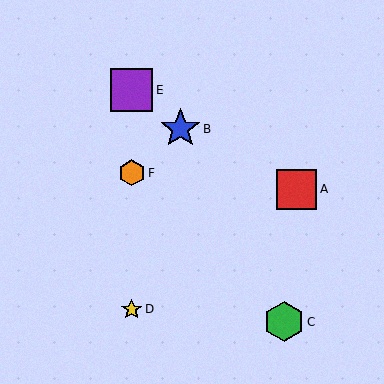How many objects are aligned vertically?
3 objects (D, E, F) are aligned vertically.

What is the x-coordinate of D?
Object D is at x≈132.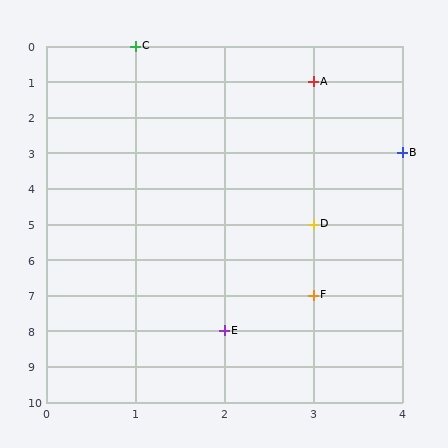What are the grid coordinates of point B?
Point B is at grid coordinates (4, 3).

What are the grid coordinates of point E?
Point E is at grid coordinates (2, 8).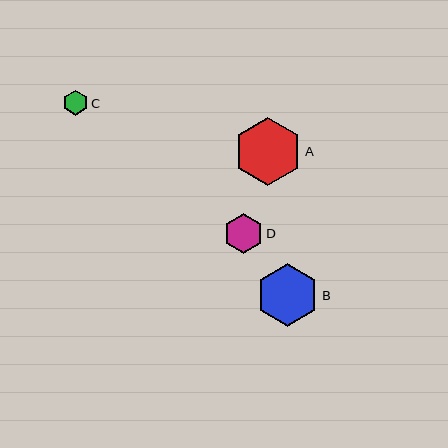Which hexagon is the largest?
Hexagon A is the largest with a size of approximately 67 pixels.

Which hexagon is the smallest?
Hexagon C is the smallest with a size of approximately 25 pixels.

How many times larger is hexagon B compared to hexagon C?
Hexagon B is approximately 2.5 times the size of hexagon C.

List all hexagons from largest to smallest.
From largest to smallest: A, B, D, C.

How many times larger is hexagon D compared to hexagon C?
Hexagon D is approximately 1.6 times the size of hexagon C.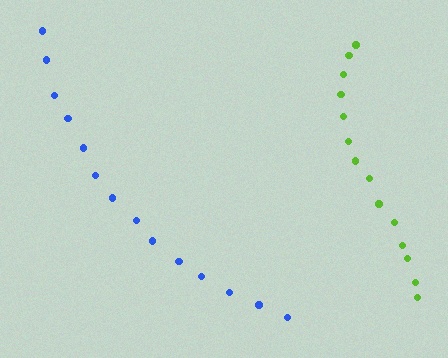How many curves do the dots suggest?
There are 2 distinct paths.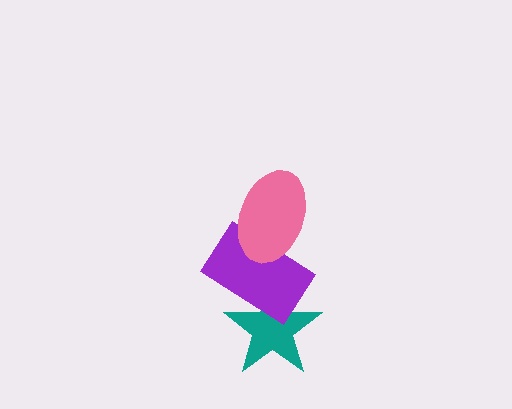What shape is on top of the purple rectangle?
The pink ellipse is on top of the purple rectangle.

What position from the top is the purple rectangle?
The purple rectangle is 2nd from the top.